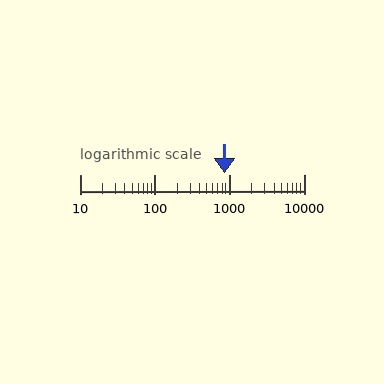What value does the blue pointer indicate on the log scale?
The pointer indicates approximately 860.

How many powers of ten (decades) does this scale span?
The scale spans 3 decades, from 10 to 10000.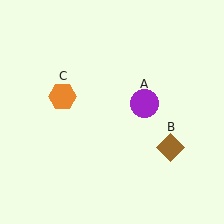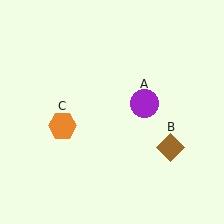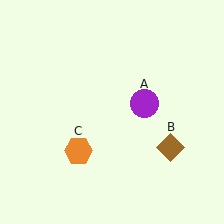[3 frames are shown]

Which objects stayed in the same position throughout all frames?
Purple circle (object A) and brown diamond (object B) remained stationary.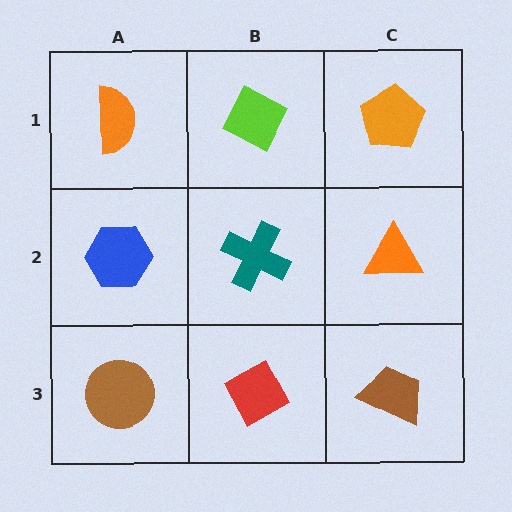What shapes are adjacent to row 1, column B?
A teal cross (row 2, column B), an orange semicircle (row 1, column A), an orange pentagon (row 1, column C).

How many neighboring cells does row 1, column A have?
2.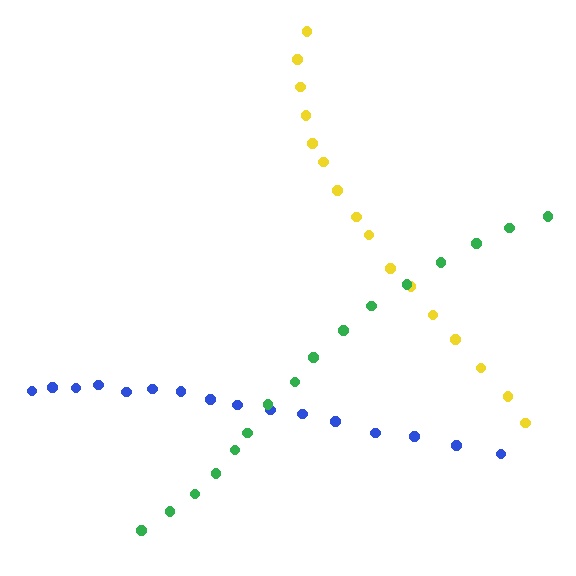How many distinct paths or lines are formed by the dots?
There are 3 distinct paths.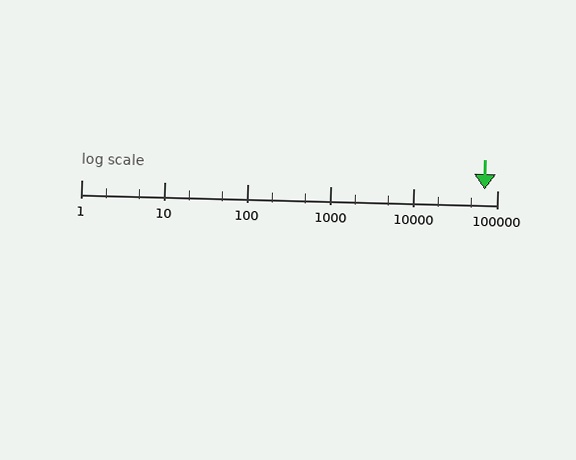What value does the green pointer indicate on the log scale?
The pointer indicates approximately 70000.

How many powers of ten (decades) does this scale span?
The scale spans 5 decades, from 1 to 100000.